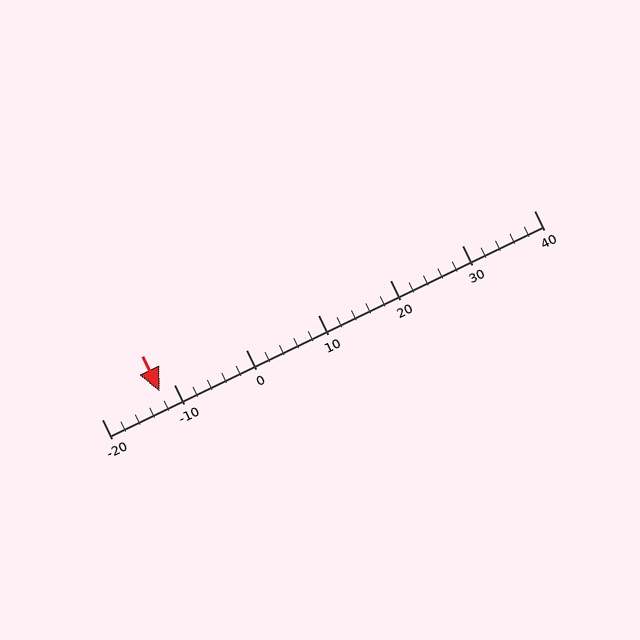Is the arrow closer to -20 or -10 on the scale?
The arrow is closer to -10.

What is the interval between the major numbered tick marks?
The major tick marks are spaced 10 units apart.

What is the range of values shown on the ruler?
The ruler shows values from -20 to 40.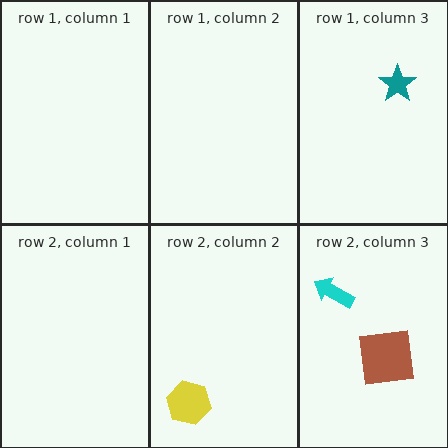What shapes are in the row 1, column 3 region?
The teal star.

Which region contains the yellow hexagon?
The row 2, column 2 region.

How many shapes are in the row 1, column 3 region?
1.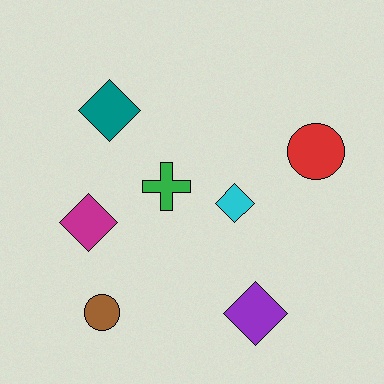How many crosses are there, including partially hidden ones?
There is 1 cross.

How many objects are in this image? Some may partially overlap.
There are 7 objects.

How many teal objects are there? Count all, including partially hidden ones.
There is 1 teal object.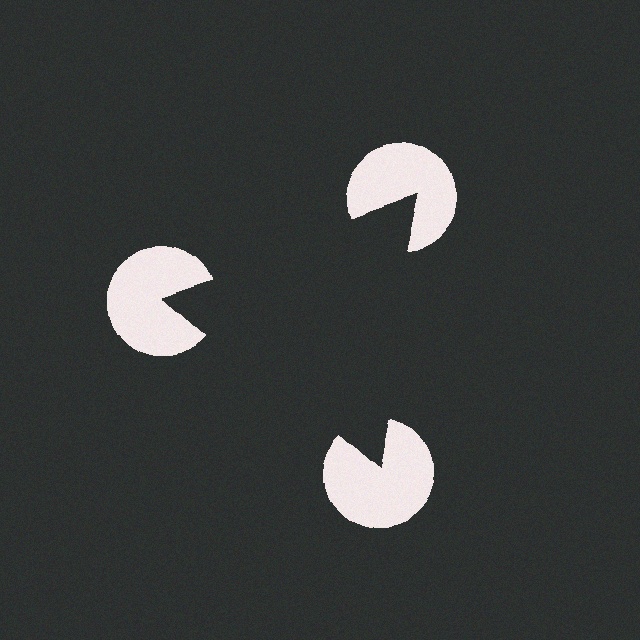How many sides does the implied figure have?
3 sides.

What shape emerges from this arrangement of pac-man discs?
An illusory triangle — its edges are inferred from the aligned wedge cuts in the pac-man discs, not physically drawn.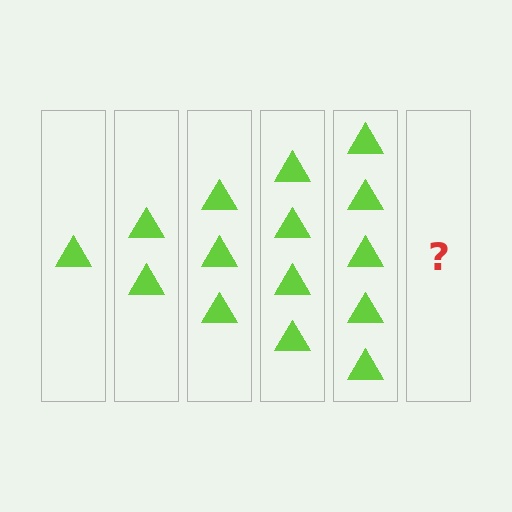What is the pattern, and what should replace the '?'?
The pattern is that each step adds one more triangle. The '?' should be 6 triangles.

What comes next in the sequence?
The next element should be 6 triangles.